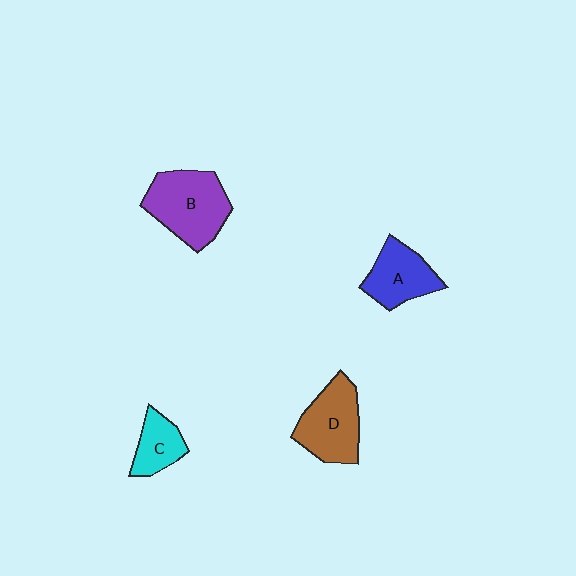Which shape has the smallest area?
Shape C (cyan).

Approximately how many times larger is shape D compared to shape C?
Approximately 1.7 times.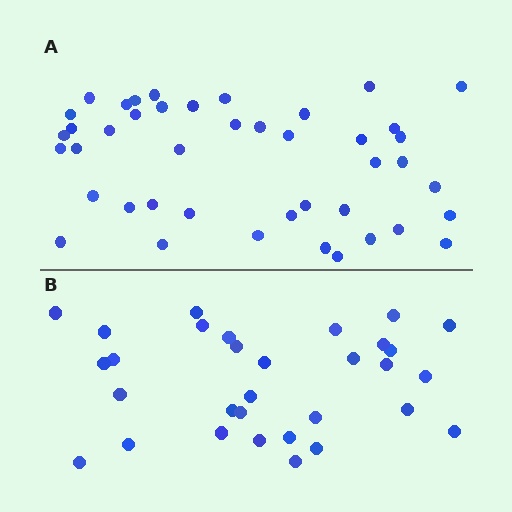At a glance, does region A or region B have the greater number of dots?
Region A (the top region) has more dots.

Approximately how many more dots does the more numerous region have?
Region A has roughly 12 or so more dots than region B.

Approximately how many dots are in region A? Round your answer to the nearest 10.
About 40 dots. (The exact count is 43, which rounds to 40.)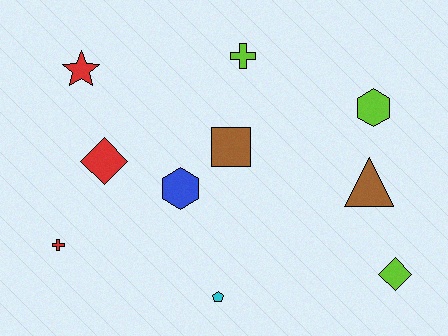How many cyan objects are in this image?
There is 1 cyan object.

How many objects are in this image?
There are 10 objects.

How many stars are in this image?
There is 1 star.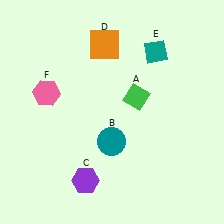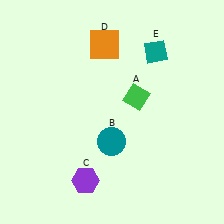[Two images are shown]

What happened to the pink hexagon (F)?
The pink hexagon (F) was removed in Image 2. It was in the top-left area of Image 1.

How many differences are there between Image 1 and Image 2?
There is 1 difference between the two images.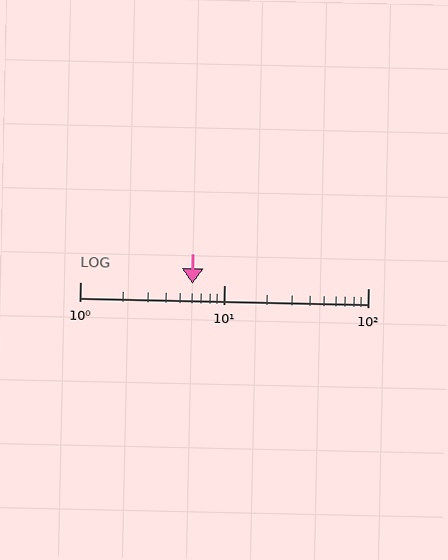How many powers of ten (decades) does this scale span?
The scale spans 2 decades, from 1 to 100.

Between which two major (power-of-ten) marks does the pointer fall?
The pointer is between 1 and 10.